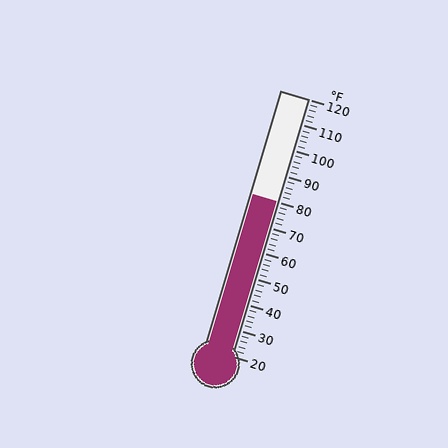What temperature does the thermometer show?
The thermometer shows approximately 80°F.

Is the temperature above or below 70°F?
The temperature is above 70°F.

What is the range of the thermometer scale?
The thermometer scale ranges from 20°F to 120°F.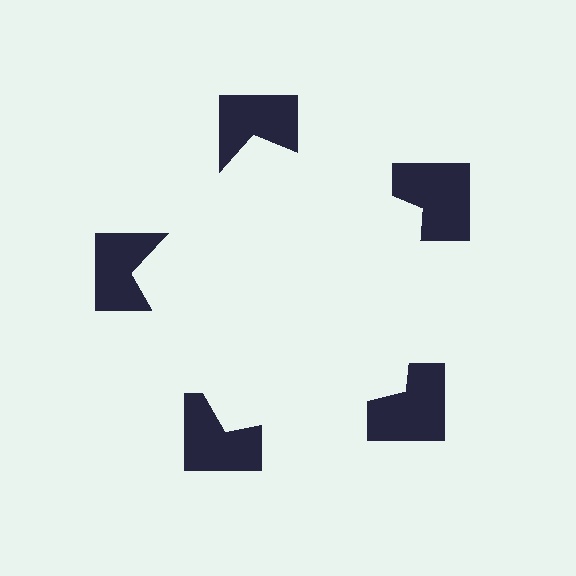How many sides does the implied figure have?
5 sides.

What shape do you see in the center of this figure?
An illusory pentagon — its edges are inferred from the aligned wedge cuts in the notched squares, not physically drawn.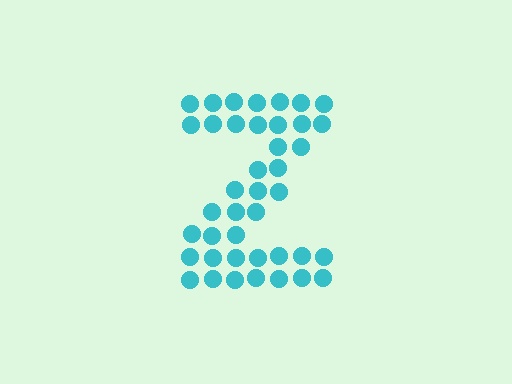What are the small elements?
The small elements are circles.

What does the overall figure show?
The overall figure shows the letter Z.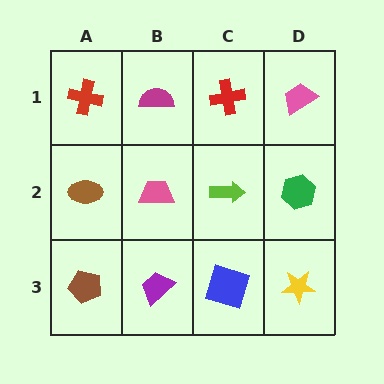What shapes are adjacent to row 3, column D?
A green hexagon (row 2, column D), a blue square (row 3, column C).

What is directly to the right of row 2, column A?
A pink trapezoid.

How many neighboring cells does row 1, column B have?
3.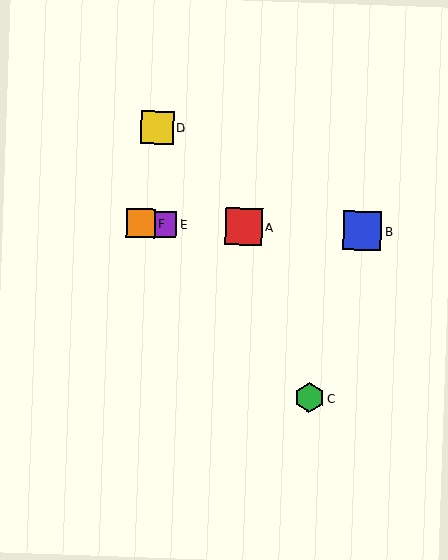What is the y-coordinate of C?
Object C is at y≈398.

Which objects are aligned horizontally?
Objects A, B, E, F are aligned horizontally.